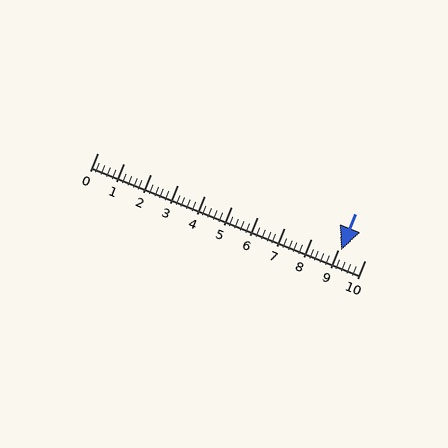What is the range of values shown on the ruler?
The ruler shows values from 0 to 10.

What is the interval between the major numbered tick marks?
The major tick marks are spaced 1 units apart.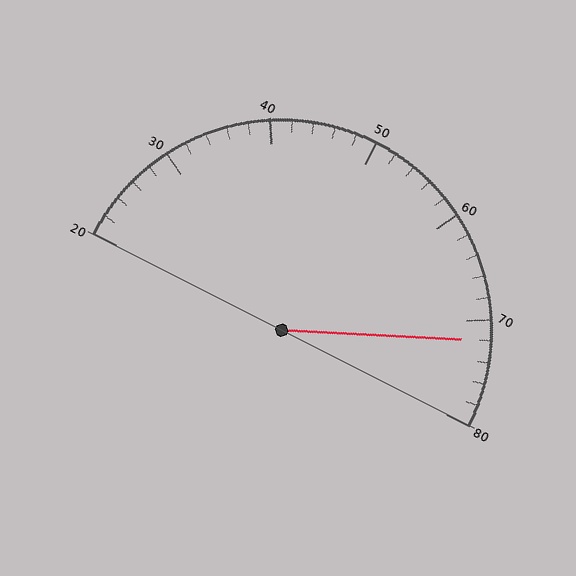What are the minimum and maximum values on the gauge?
The gauge ranges from 20 to 80.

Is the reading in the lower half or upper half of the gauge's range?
The reading is in the upper half of the range (20 to 80).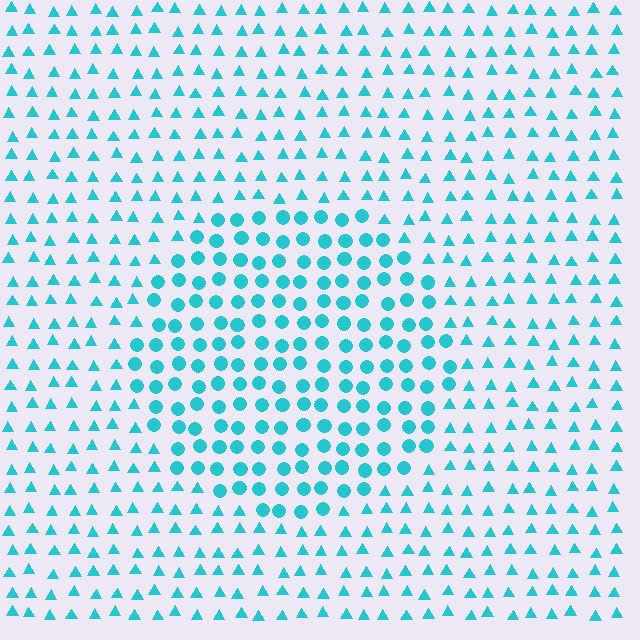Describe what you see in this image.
The image is filled with small cyan elements arranged in a uniform grid. A circle-shaped region contains circles, while the surrounding area contains triangles. The boundary is defined purely by the change in element shape.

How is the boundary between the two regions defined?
The boundary is defined by a change in element shape: circles inside vs. triangles outside. All elements share the same color and spacing.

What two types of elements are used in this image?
The image uses circles inside the circle region and triangles outside it.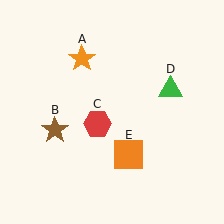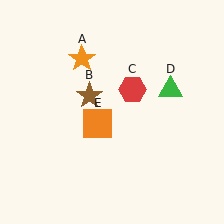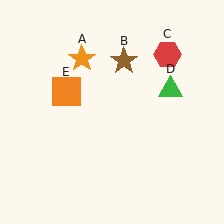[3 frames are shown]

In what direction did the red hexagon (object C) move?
The red hexagon (object C) moved up and to the right.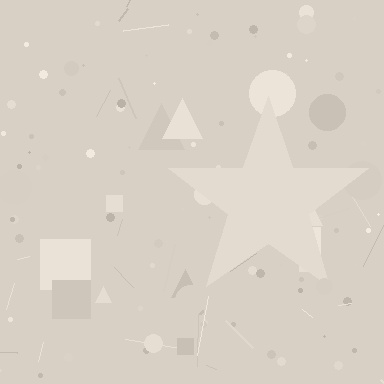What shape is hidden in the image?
A star is hidden in the image.